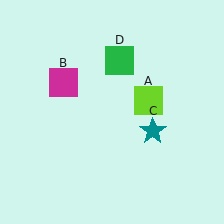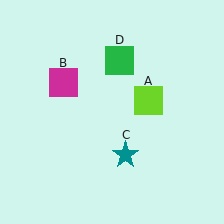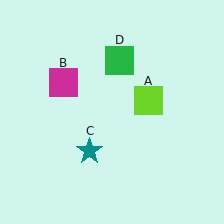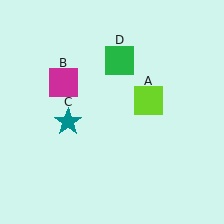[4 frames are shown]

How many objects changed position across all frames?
1 object changed position: teal star (object C).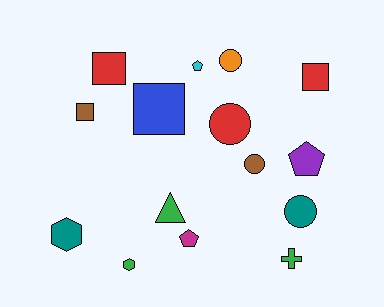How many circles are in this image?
There are 4 circles.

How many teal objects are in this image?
There are 2 teal objects.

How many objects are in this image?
There are 15 objects.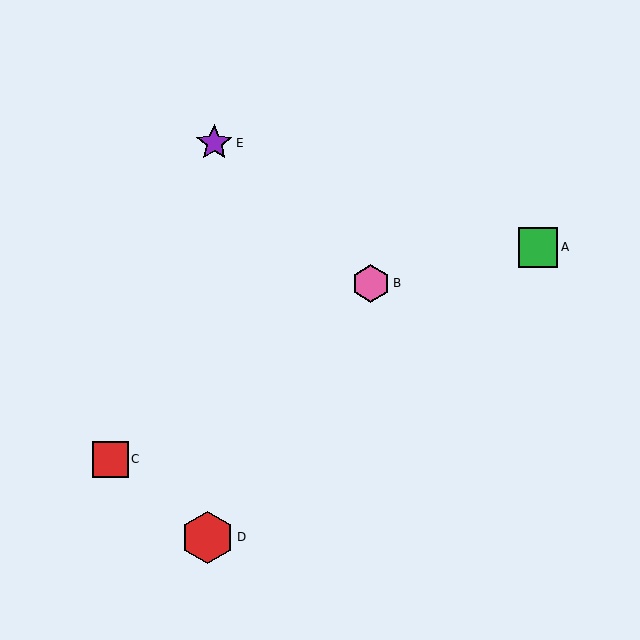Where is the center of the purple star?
The center of the purple star is at (214, 143).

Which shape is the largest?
The red hexagon (labeled D) is the largest.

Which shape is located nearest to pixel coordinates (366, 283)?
The pink hexagon (labeled B) at (371, 283) is nearest to that location.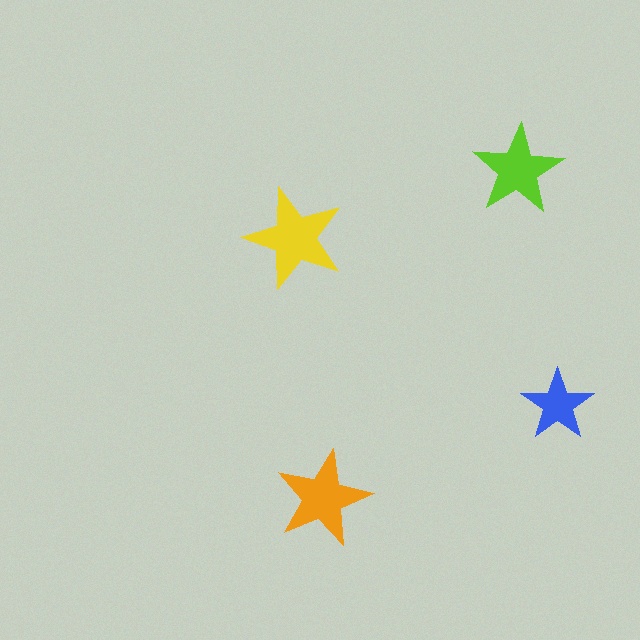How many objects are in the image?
There are 4 objects in the image.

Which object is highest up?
The lime star is topmost.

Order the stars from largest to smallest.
the yellow one, the orange one, the lime one, the blue one.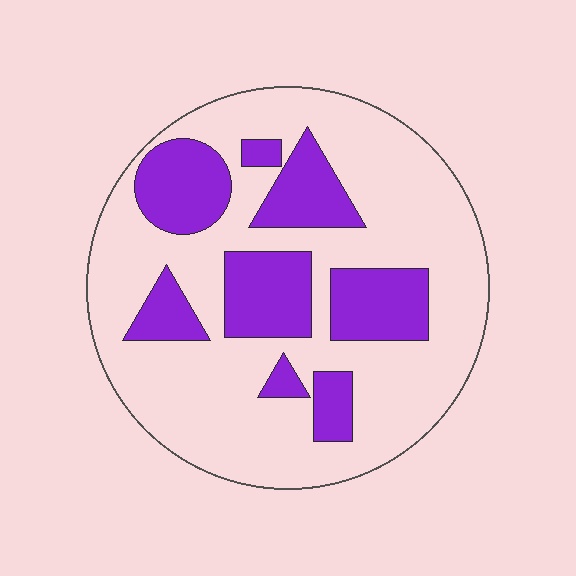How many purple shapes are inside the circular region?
8.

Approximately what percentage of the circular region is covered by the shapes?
Approximately 30%.